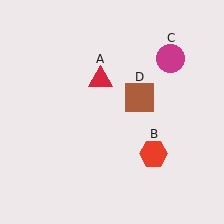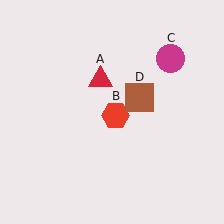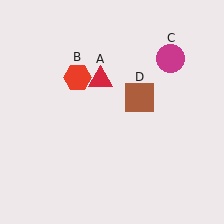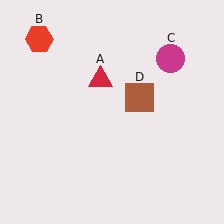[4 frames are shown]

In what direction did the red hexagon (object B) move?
The red hexagon (object B) moved up and to the left.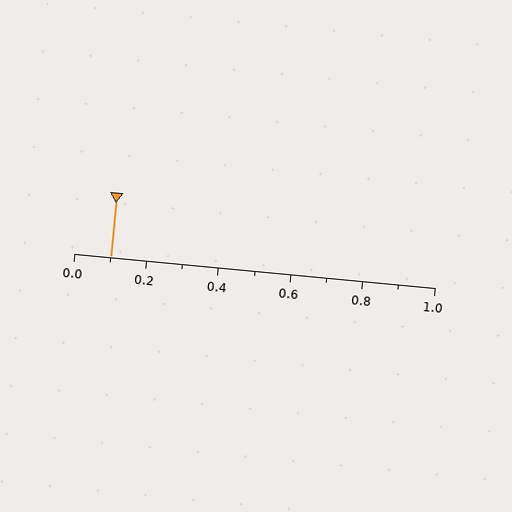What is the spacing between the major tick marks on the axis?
The major ticks are spaced 0.2 apart.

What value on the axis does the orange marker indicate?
The marker indicates approximately 0.1.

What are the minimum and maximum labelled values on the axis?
The axis runs from 0.0 to 1.0.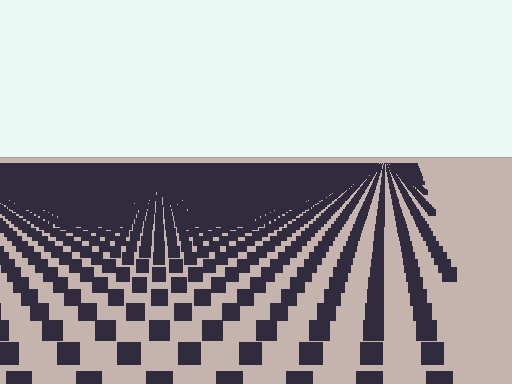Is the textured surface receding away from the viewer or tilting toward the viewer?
The surface is receding away from the viewer. Texture elements get smaller and denser toward the top.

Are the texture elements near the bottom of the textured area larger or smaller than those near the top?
Larger. Near the bottom, elements are closer to the viewer and appear at a bigger on-screen size.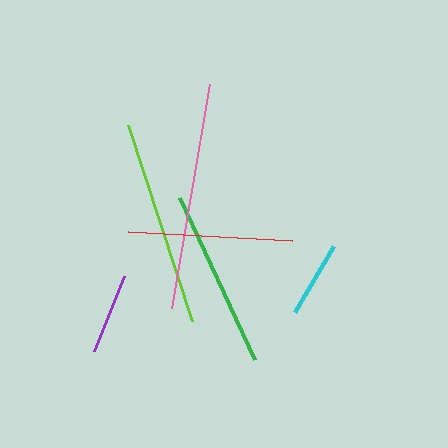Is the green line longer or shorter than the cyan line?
The green line is longer than the cyan line.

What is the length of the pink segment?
The pink segment is approximately 227 pixels long.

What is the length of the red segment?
The red segment is approximately 165 pixels long.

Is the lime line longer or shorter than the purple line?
The lime line is longer than the purple line.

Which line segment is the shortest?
The cyan line is the shortest at approximately 76 pixels.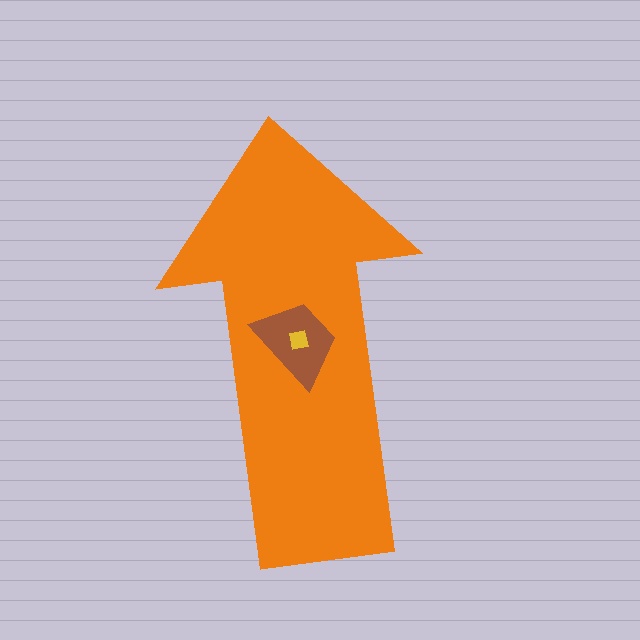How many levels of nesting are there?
3.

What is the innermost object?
The yellow square.